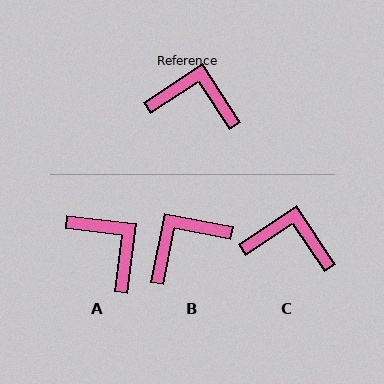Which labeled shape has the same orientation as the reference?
C.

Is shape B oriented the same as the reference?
No, it is off by about 46 degrees.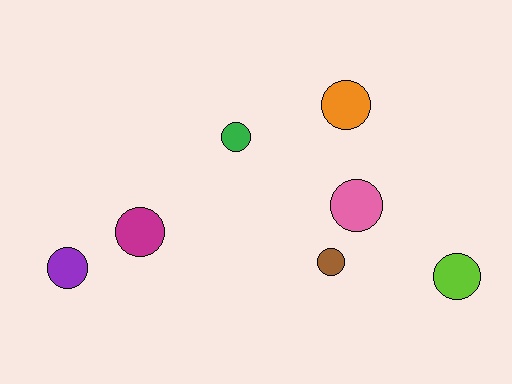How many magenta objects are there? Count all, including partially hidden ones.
There is 1 magenta object.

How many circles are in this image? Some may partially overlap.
There are 7 circles.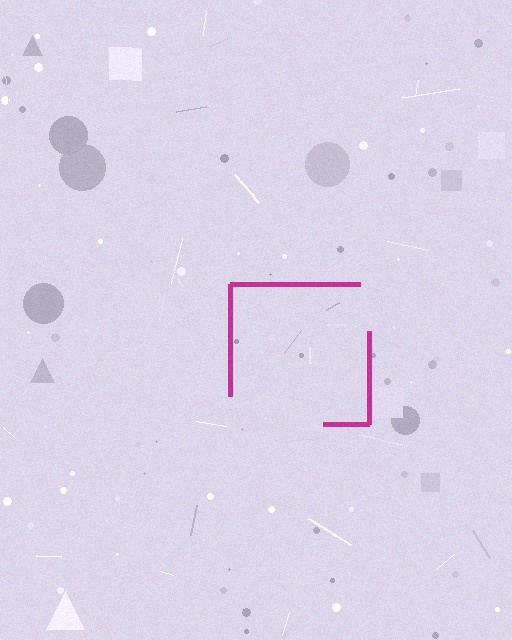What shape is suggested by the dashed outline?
The dashed outline suggests a square.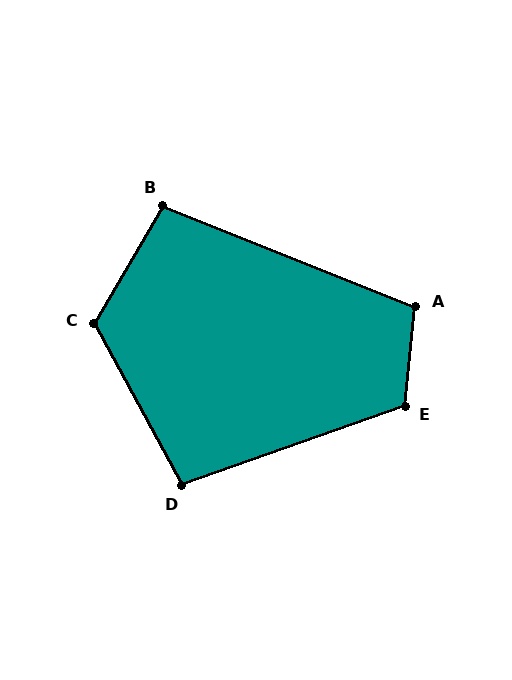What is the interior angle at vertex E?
Approximately 116 degrees (obtuse).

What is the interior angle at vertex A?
Approximately 106 degrees (obtuse).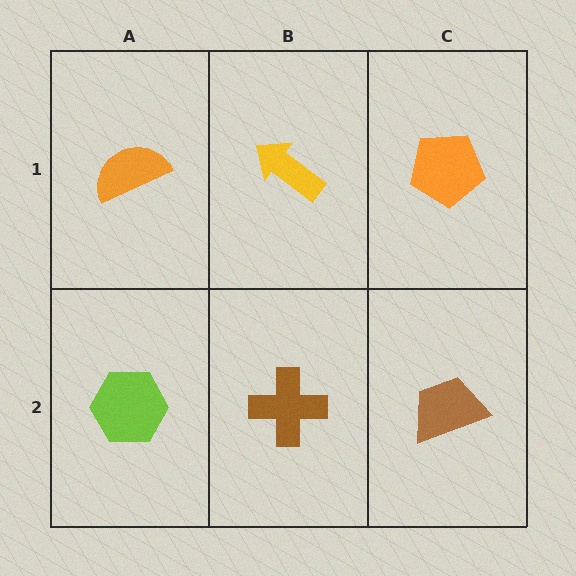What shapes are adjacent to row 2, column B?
A yellow arrow (row 1, column B), a lime hexagon (row 2, column A), a brown trapezoid (row 2, column C).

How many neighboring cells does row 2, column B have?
3.